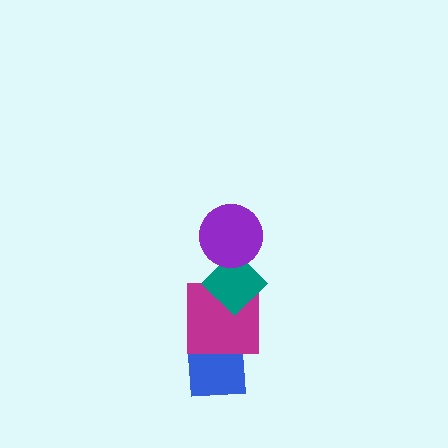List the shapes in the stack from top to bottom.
From top to bottom: the purple circle, the teal diamond, the magenta square, the blue square.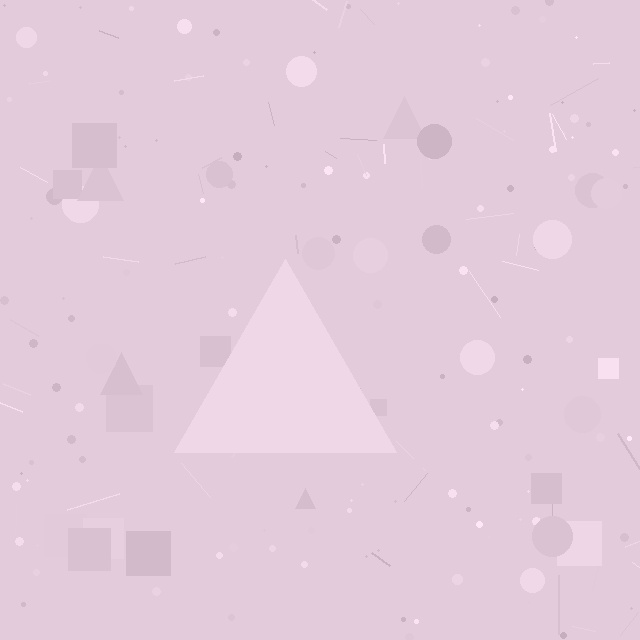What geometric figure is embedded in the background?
A triangle is embedded in the background.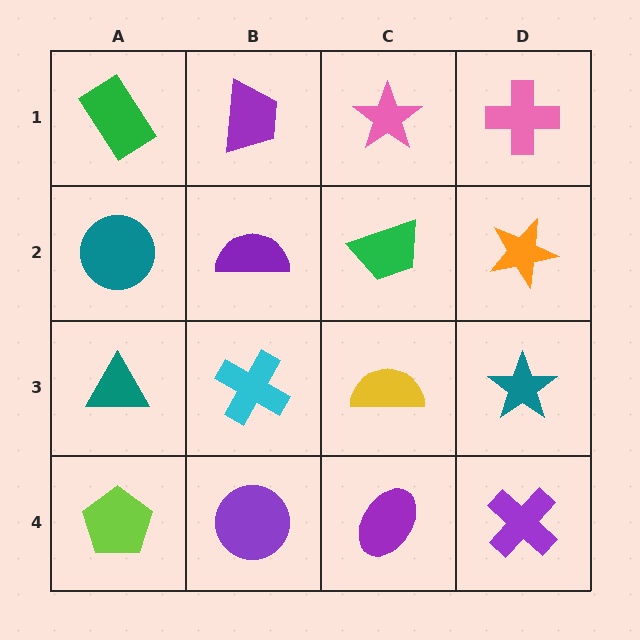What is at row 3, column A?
A teal triangle.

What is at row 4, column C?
A purple ellipse.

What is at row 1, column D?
A pink cross.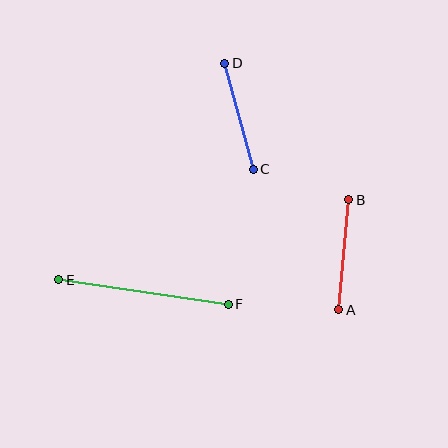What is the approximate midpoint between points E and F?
The midpoint is at approximately (144, 292) pixels.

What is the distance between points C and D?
The distance is approximately 110 pixels.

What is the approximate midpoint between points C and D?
The midpoint is at approximately (239, 116) pixels.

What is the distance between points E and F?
The distance is approximately 171 pixels.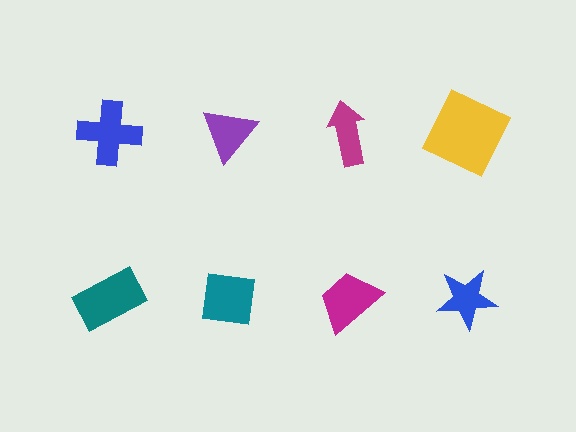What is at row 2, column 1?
A teal rectangle.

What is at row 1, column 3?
A magenta arrow.